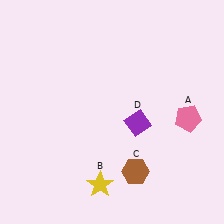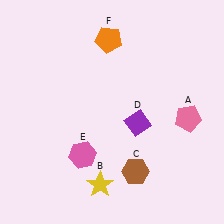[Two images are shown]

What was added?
A pink hexagon (E), an orange pentagon (F) were added in Image 2.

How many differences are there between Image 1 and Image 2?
There are 2 differences between the two images.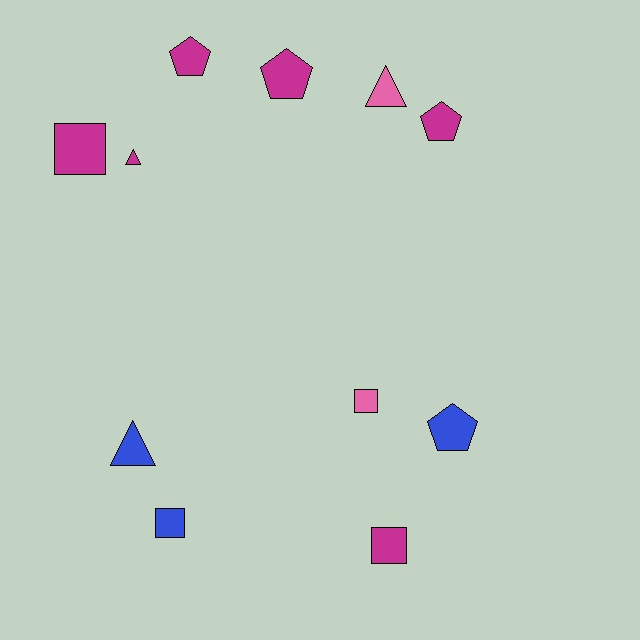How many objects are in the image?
There are 11 objects.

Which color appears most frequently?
Magenta, with 6 objects.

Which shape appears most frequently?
Square, with 4 objects.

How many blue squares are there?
There is 1 blue square.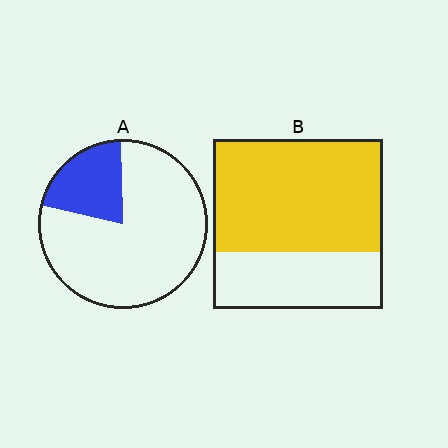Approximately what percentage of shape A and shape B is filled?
A is approximately 20% and B is approximately 65%.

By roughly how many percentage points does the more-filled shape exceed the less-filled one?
By roughly 45 percentage points (B over A).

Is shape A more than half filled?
No.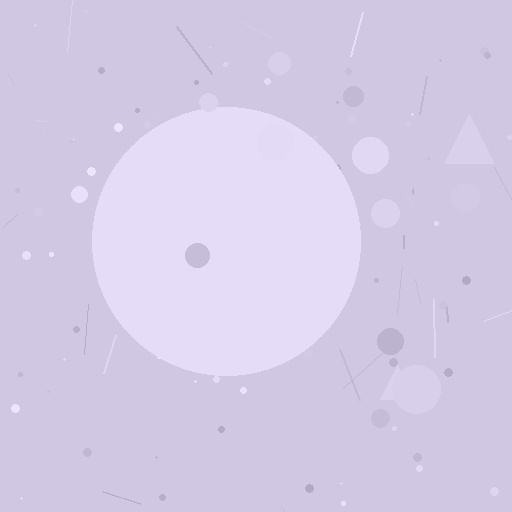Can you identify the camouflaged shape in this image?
The camouflaged shape is a circle.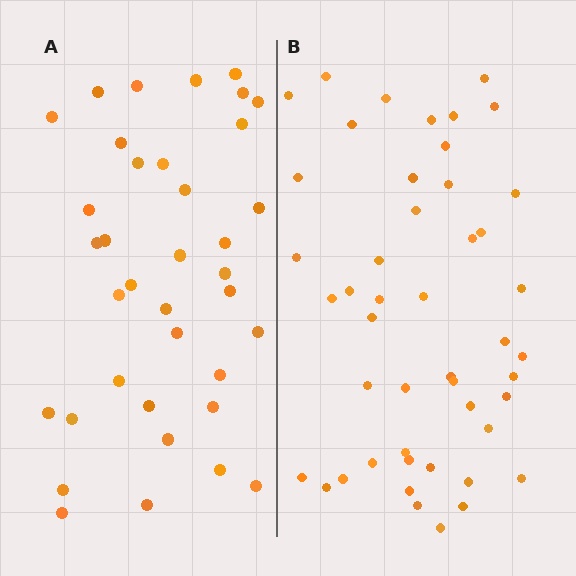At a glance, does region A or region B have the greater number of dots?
Region B (the right region) has more dots.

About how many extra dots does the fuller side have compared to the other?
Region B has roughly 10 or so more dots than region A.